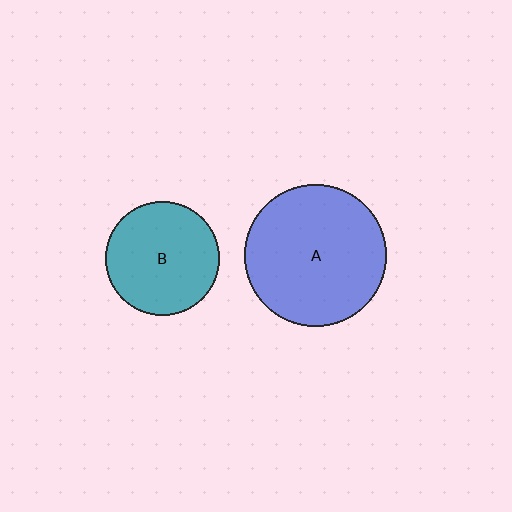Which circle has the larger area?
Circle A (blue).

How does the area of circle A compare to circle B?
Approximately 1.5 times.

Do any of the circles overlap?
No, none of the circles overlap.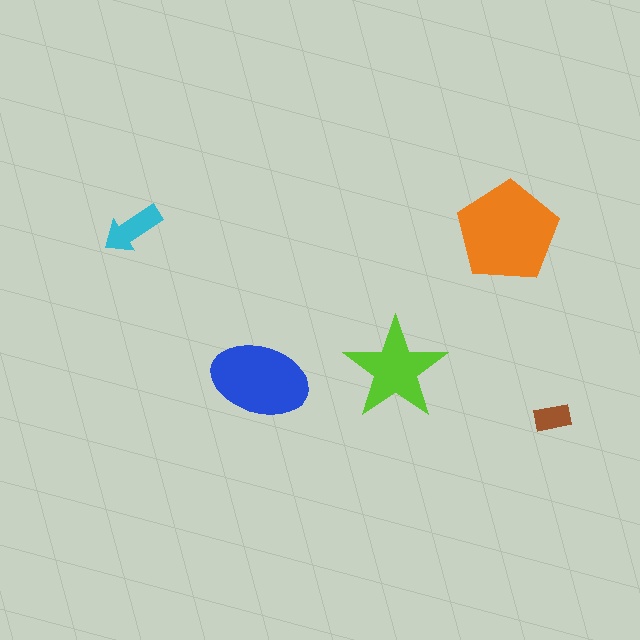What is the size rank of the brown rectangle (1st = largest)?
5th.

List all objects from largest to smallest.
The orange pentagon, the blue ellipse, the lime star, the cyan arrow, the brown rectangle.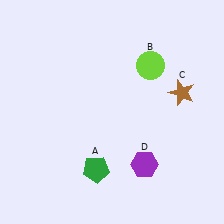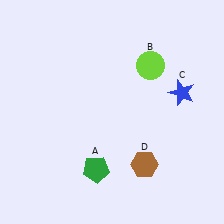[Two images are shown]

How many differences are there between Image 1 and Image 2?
There are 2 differences between the two images.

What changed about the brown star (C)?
In Image 1, C is brown. In Image 2, it changed to blue.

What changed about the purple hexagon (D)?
In Image 1, D is purple. In Image 2, it changed to brown.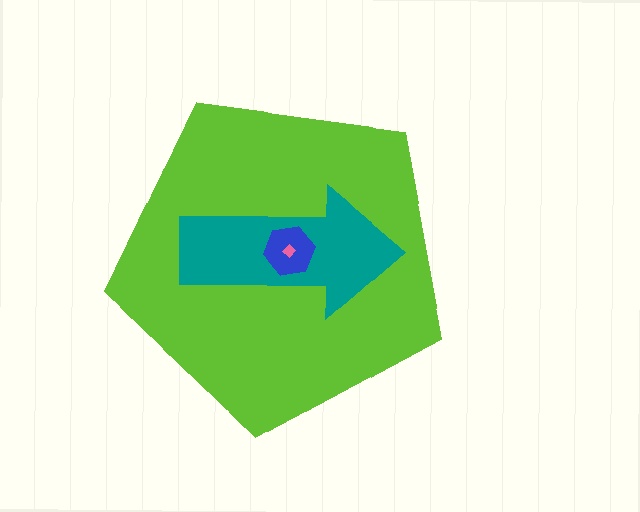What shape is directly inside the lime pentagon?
The teal arrow.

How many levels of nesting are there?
4.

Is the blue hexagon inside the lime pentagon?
Yes.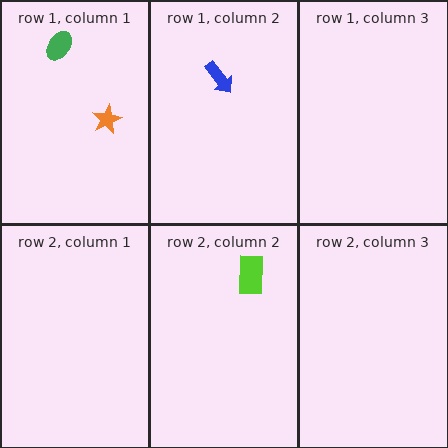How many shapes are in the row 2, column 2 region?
1.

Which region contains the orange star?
The row 1, column 1 region.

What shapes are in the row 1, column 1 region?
The orange star, the green ellipse.